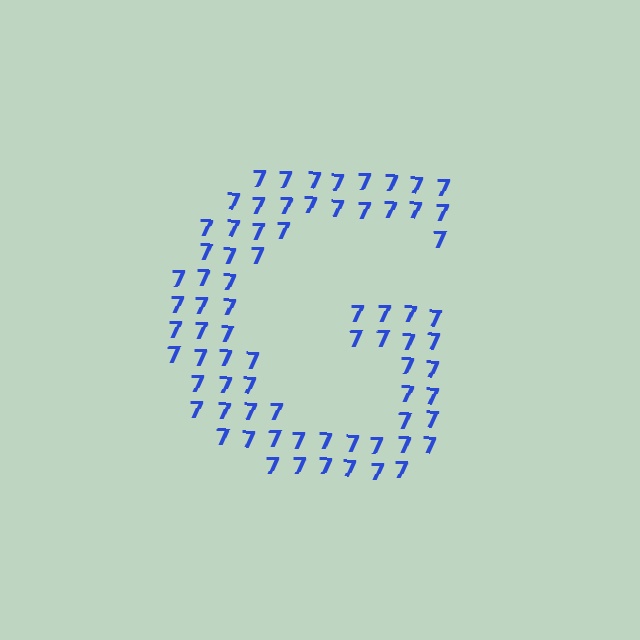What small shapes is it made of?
It is made of small digit 7's.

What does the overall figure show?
The overall figure shows the letter G.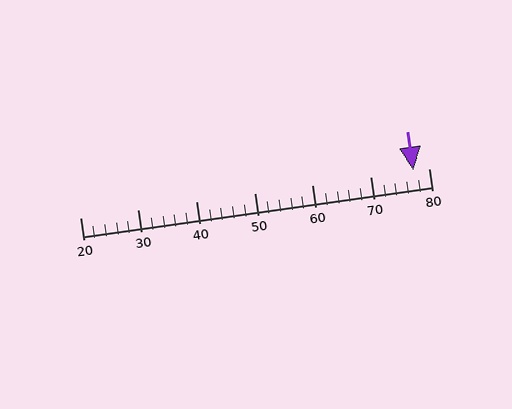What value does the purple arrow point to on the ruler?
The purple arrow points to approximately 77.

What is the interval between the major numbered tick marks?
The major tick marks are spaced 10 units apart.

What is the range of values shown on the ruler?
The ruler shows values from 20 to 80.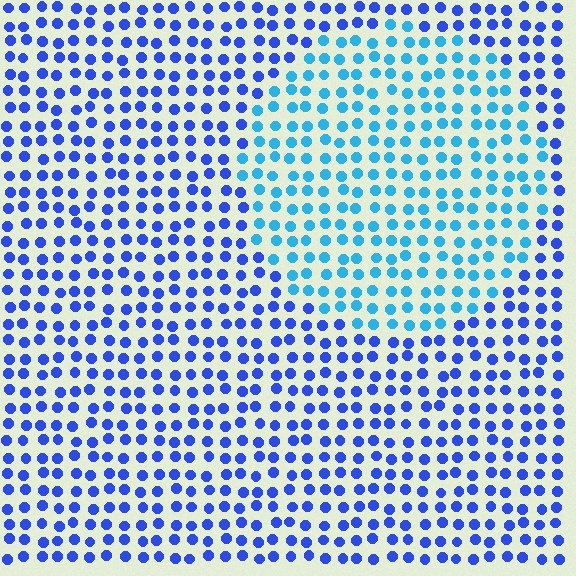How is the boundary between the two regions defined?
The boundary is defined purely by a slight shift in hue (about 35 degrees). Spacing, size, and orientation are identical on both sides.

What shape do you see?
I see a circle.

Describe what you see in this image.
The image is filled with small blue elements in a uniform arrangement. A circle-shaped region is visible where the elements are tinted to a slightly different hue, forming a subtle color boundary.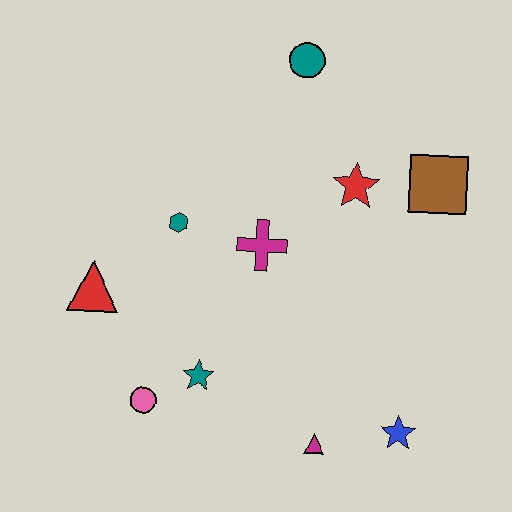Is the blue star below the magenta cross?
Yes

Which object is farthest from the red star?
The pink circle is farthest from the red star.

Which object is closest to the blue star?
The magenta triangle is closest to the blue star.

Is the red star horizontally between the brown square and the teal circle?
Yes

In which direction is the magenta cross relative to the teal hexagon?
The magenta cross is to the right of the teal hexagon.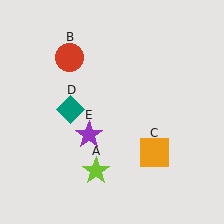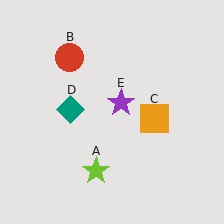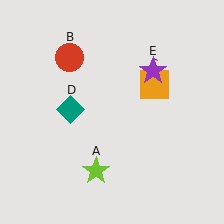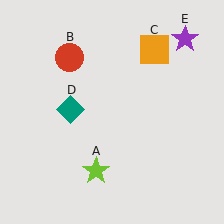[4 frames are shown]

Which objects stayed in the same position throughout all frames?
Lime star (object A) and red circle (object B) and teal diamond (object D) remained stationary.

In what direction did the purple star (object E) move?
The purple star (object E) moved up and to the right.